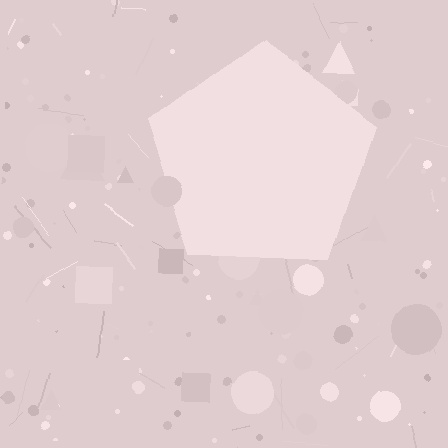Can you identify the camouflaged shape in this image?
The camouflaged shape is a pentagon.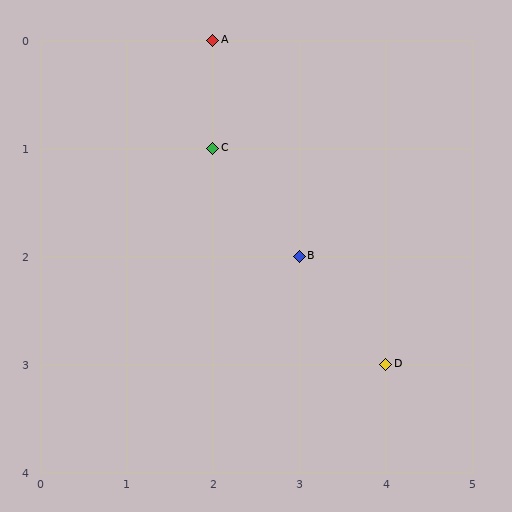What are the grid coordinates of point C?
Point C is at grid coordinates (2, 1).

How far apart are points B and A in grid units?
Points B and A are 1 column and 2 rows apart (about 2.2 grid units diagonally).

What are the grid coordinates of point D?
Point D is at grid coordinates (4, 3).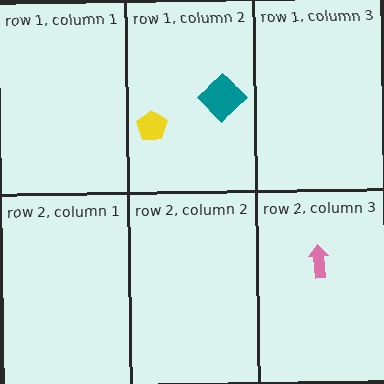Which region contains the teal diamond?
The row 1, column 2 region.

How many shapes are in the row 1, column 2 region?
2.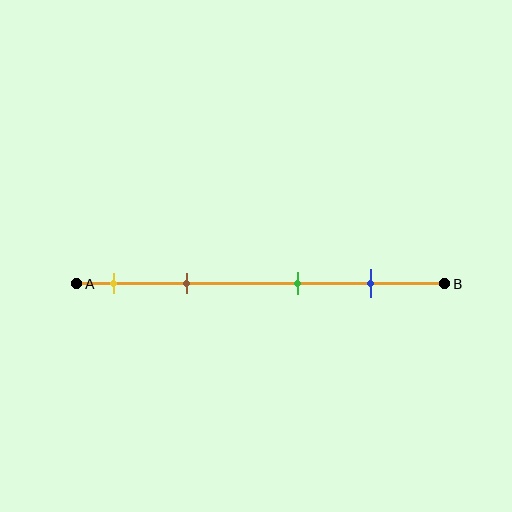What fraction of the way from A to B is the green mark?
The green mark is approximately 60% (0.6) of the way from A to B.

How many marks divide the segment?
There are 4 marks dividing the segment.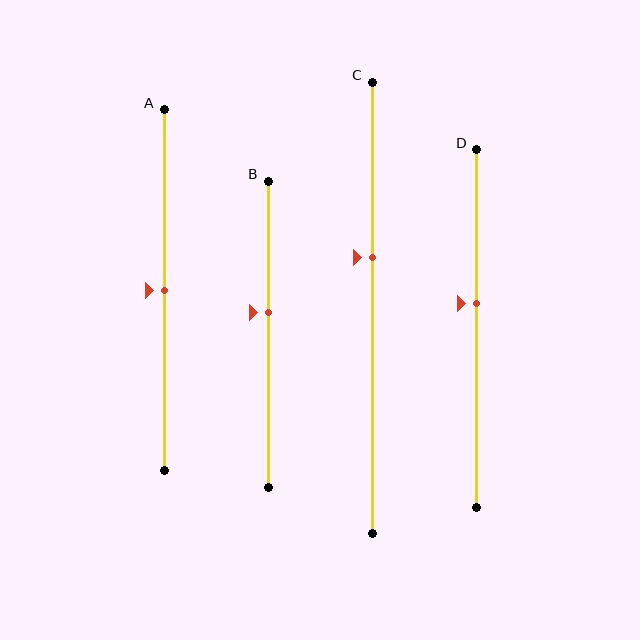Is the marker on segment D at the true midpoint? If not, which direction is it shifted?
No, the marker on segment D is shifted upward by about 7% of the segment length.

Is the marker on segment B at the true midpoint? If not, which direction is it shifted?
No, the marker on segment B is shifted upward by about 7% of the segment length.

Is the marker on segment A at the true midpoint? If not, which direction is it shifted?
Yes, the marker on segment A is at the true midpoint.